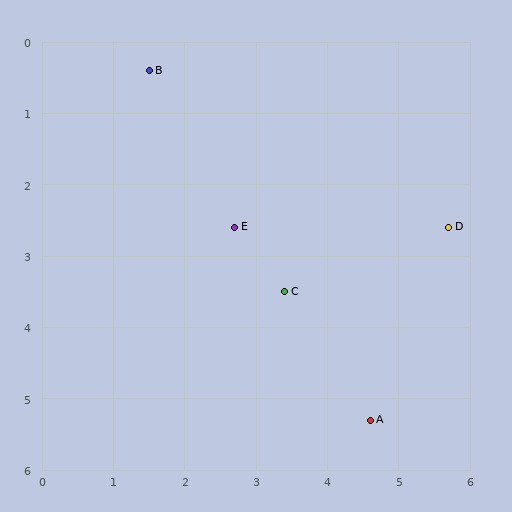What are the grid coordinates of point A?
Point A is at approximately (4.6, 5.3).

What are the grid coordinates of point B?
Point B is at approximately (1.5, 0.4).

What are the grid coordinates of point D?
Point D is at approximately (5.7, 2.6).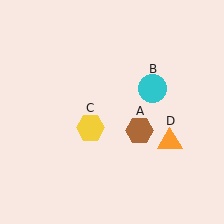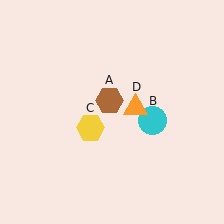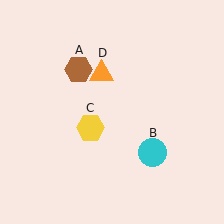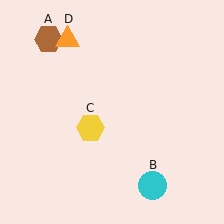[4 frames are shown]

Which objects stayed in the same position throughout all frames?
Yellow hexagon (object C) remained stationary.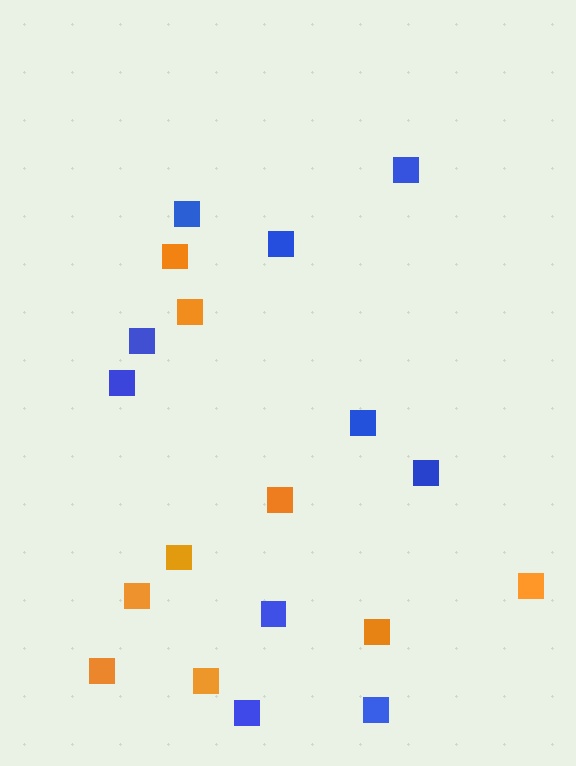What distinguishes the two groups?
There are 2 groups: one group of orange squares (9) and one group of blue squares (10).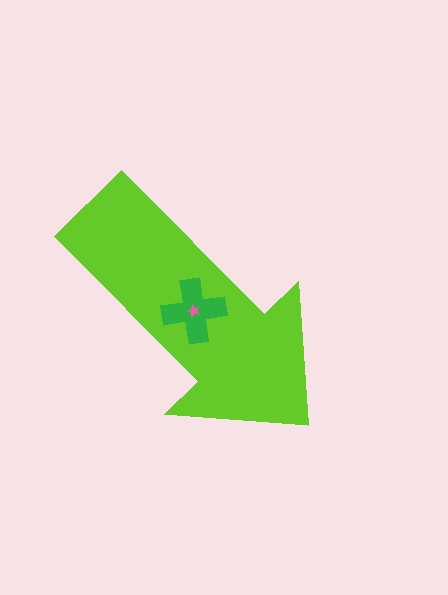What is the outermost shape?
The lime arrow.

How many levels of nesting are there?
3.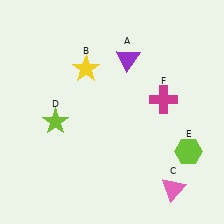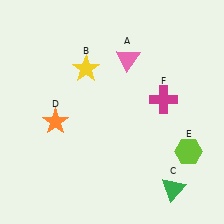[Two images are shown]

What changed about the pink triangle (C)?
In Image 1, C is pink. In Image 2, it changed to green.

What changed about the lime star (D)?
In Image 1, D is lime. In Image 2, it changed to orange.